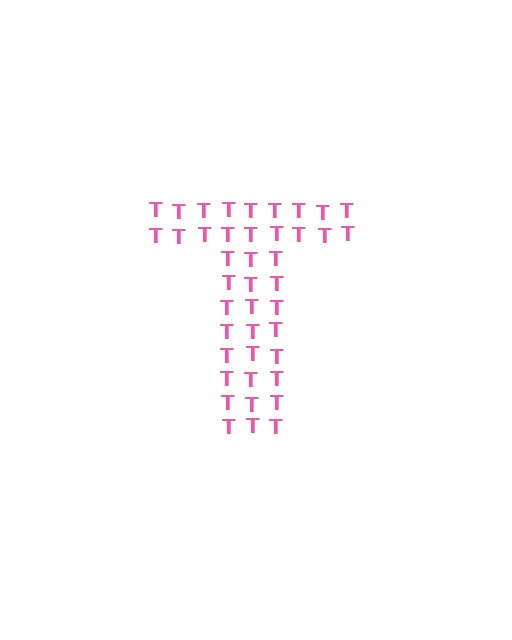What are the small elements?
The small elements are letter T's.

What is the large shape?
The large shape is the letter T.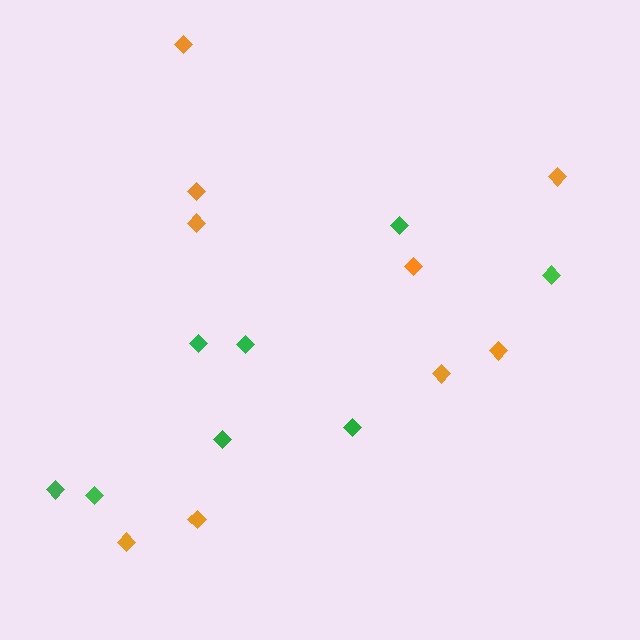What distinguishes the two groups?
There are 2 groups: one group of green diamonds (8) and one group of orange diamonds (9).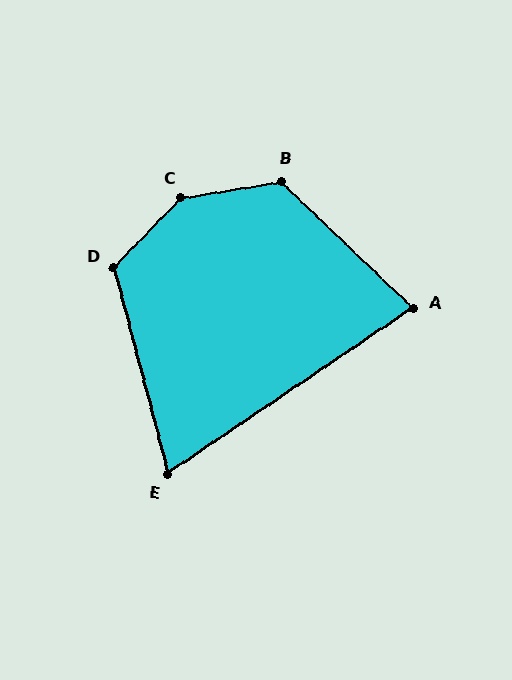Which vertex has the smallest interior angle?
E, at approximately 71 degrees.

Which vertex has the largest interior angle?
C, at approximately 144 degrees.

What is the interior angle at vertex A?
Approximately 78 degrees (acute).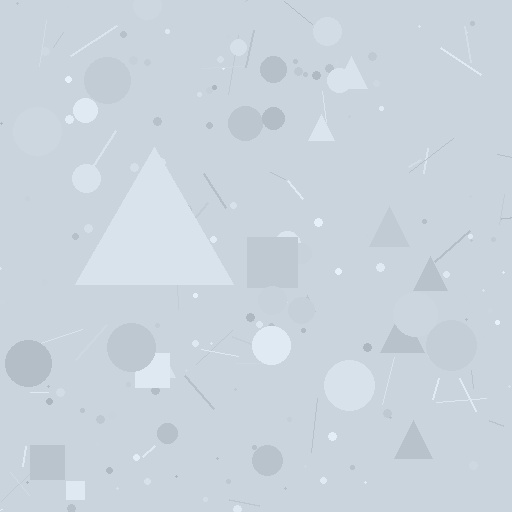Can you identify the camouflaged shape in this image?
The camouflaged shape is a triangle.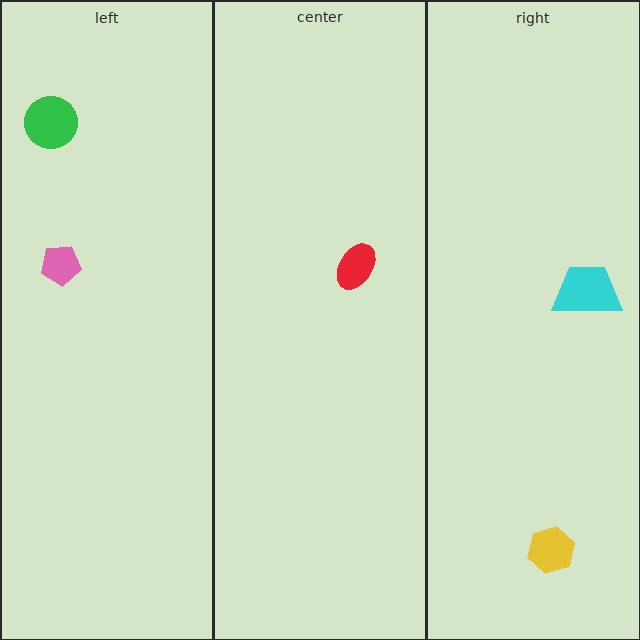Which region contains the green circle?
The left region.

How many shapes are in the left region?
2.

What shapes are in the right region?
The cyan trapezoid, the yellow hexagon.